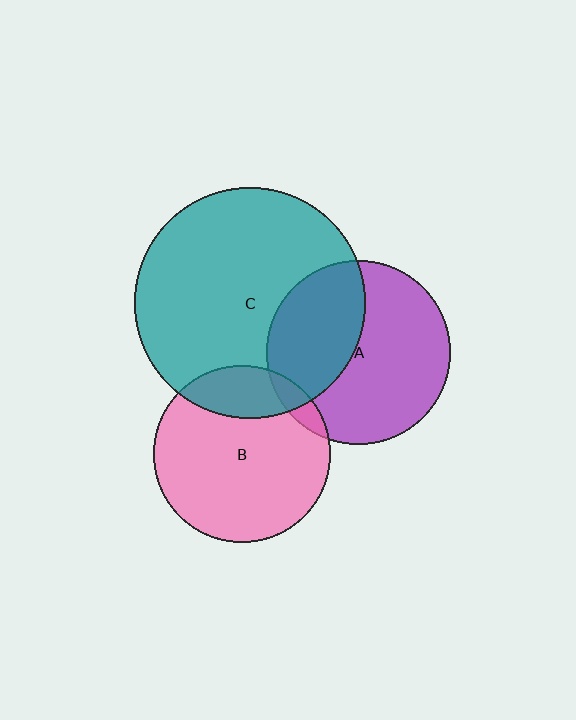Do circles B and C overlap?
Yes.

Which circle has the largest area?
Circle C (teal).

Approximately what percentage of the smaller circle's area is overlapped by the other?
Approximately 20%.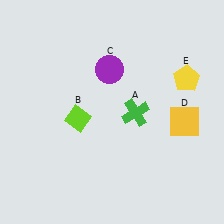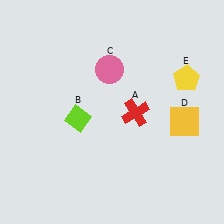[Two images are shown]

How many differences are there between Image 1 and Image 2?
There are 2 differences between the two images.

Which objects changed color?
A changed from green to red. C changed from purple to pink.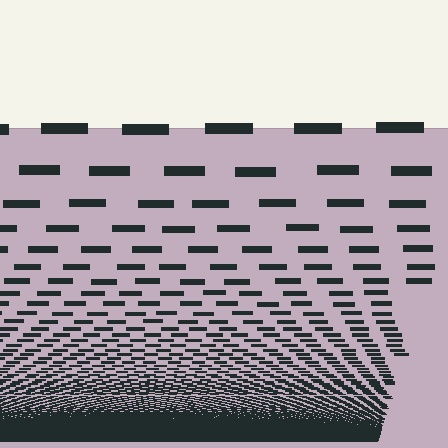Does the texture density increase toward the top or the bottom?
Density increases toward the bottom.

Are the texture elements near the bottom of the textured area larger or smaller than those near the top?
Smaller. The gradient is inverted — elements near the bottom are smaller and denser.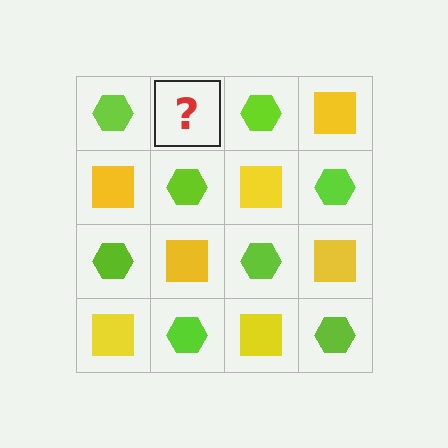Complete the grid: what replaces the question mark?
The question mark should be replaced with a yellow square.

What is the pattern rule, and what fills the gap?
The rule is that it alternates lime hexagon and yellow square in a checkerboard pattern. The gap should be filled with a yellow square.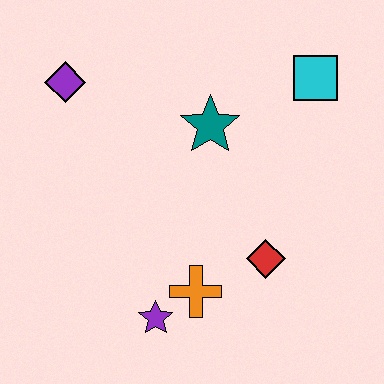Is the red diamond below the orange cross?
No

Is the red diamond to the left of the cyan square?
Yes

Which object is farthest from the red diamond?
The purple diamond is farthest from the red diamond.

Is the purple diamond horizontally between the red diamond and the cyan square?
No